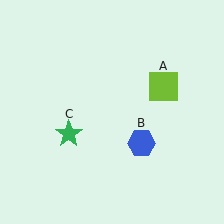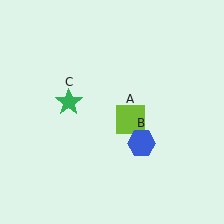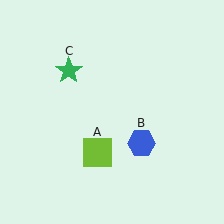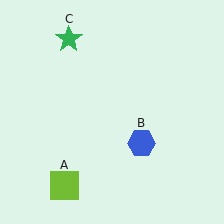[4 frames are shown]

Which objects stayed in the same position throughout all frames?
Blue hexagon (object B) remained stationary.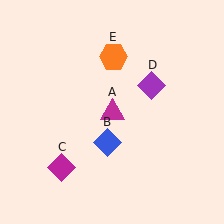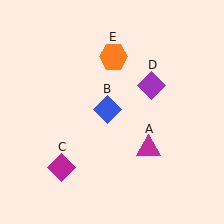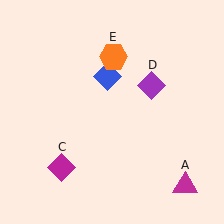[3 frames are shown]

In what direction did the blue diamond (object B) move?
The blue diamond (object B) moved up.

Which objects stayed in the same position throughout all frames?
Magenta diamond (object C) and purple diamond (object D) and orange hexagon (object E) remained stationary.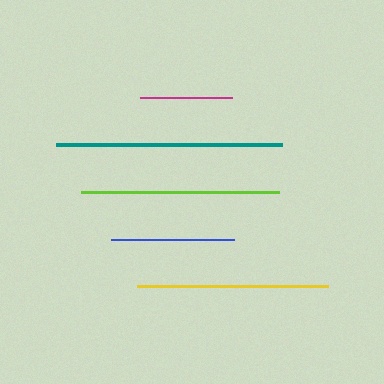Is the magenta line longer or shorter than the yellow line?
The yellow line is longer than the magenta line.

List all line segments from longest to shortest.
From longest to shortest: teal, lime, yellow, blue, magenta.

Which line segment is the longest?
The teal line is the longest at approximately 226 pixels.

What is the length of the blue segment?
The blue segment is approximately 123 pixels long.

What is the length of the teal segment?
The teal segment is approximately 226 pixels long.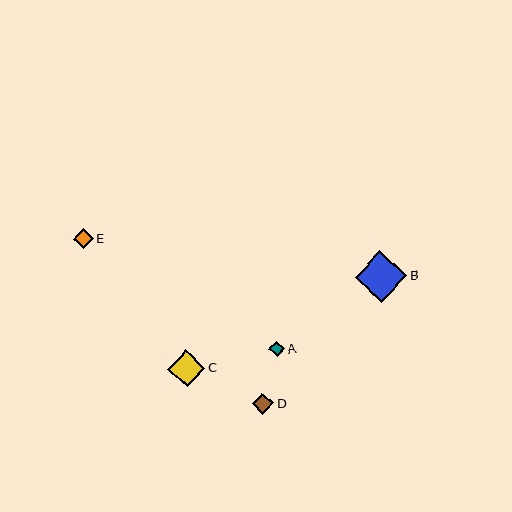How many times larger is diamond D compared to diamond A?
Diamond D is approximately 1.4 times the size of diamond A.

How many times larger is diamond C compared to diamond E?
Diamond C is approximately 1.8 times the size of diamond E.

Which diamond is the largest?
Diamond B is the largest with a size of approximately 52 pixels.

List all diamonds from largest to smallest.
From largest to smallest: B, C, D, E, A.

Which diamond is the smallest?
Diamond A is the smallest with a size of approximately 15 pixels.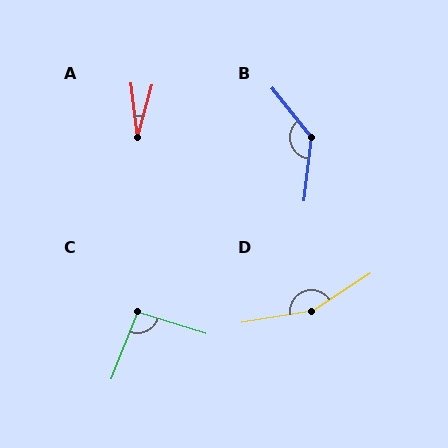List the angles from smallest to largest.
A (23°), C (94°), B (135°), D (157°).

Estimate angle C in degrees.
Approximately 94 degrees.